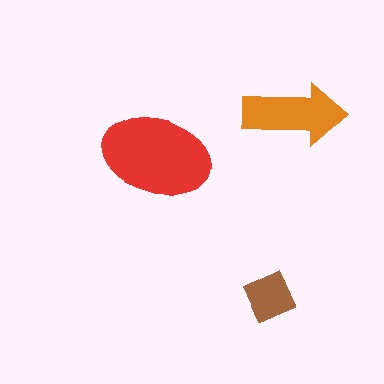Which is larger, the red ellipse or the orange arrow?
The red ellipse.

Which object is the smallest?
The brown diamond.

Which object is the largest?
The red ellipse.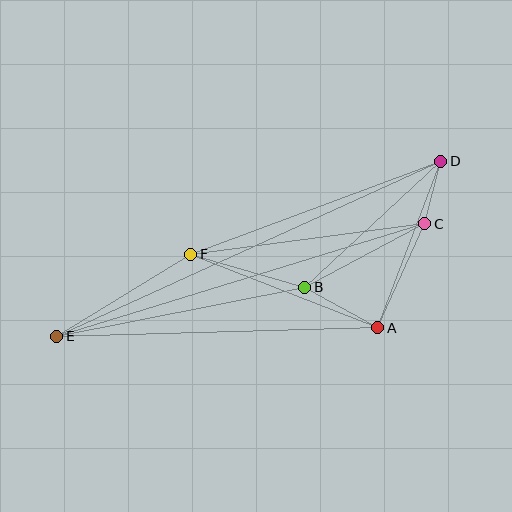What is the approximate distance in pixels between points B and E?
The distance between B and E is approximately 253 pixels.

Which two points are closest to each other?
Points C and D are closest to each other.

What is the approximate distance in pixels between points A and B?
The distance between A and B is approximately 84 pixels.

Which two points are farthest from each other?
Points D and E are farthest from each other.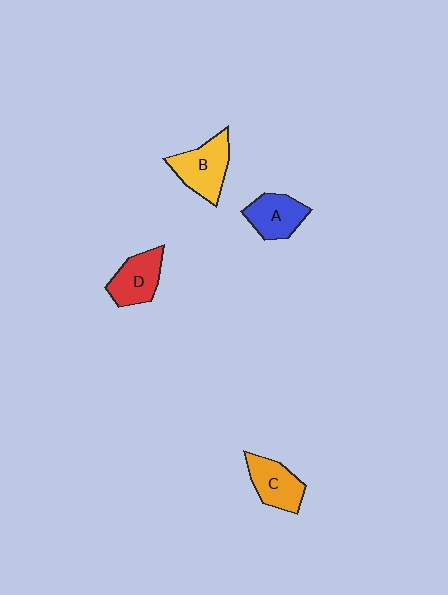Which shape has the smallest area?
Shape A (blue).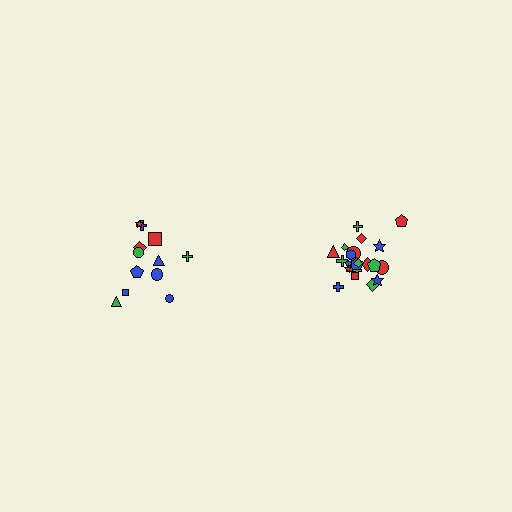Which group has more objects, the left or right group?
The right group.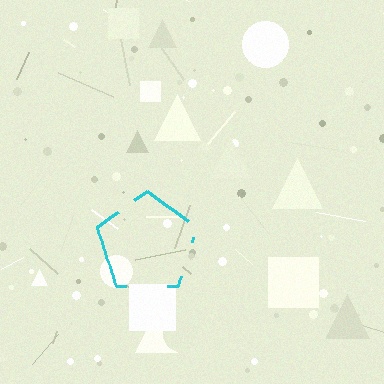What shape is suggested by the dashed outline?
The dashed outline suggests a pentagon.